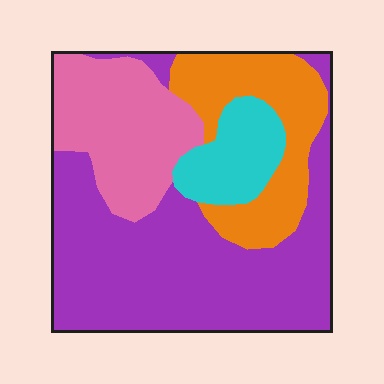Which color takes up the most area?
Purple, at roughly 50%.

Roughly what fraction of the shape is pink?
Pink covers about 20% of the shape.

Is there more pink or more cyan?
Pink.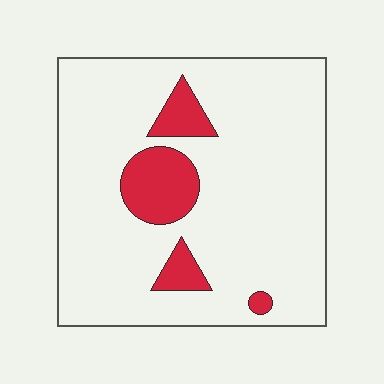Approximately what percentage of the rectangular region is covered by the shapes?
Approximately 15%.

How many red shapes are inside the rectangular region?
4.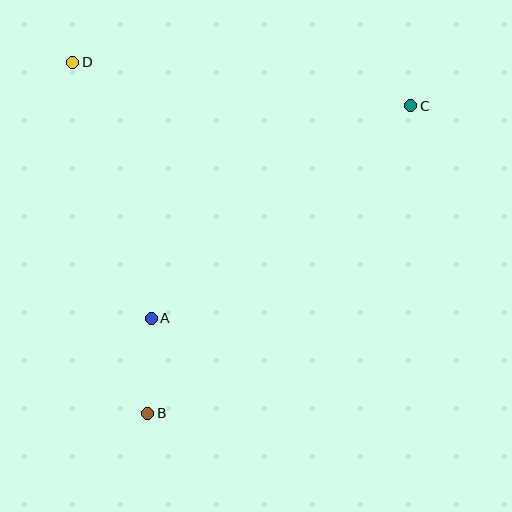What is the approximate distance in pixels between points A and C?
The distance between A and C is approximately 336 pixels.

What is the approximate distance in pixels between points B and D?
The distance between B and D is approximately 359 pixels.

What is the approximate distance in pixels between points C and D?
The distance between C and D is approximately 341 pixels.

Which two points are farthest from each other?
Points B and C are farthest from each other.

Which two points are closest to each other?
Points A and B are closest to each other.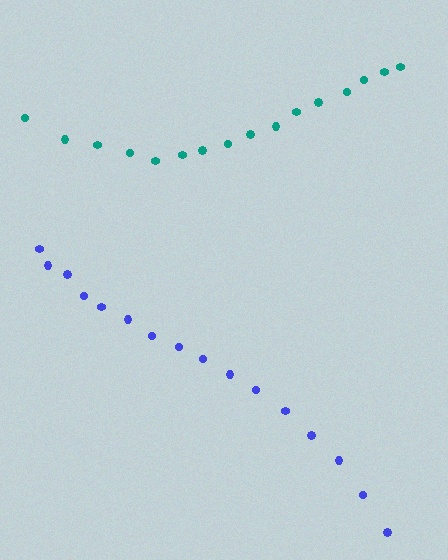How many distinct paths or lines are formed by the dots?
There are 2 distinct paths.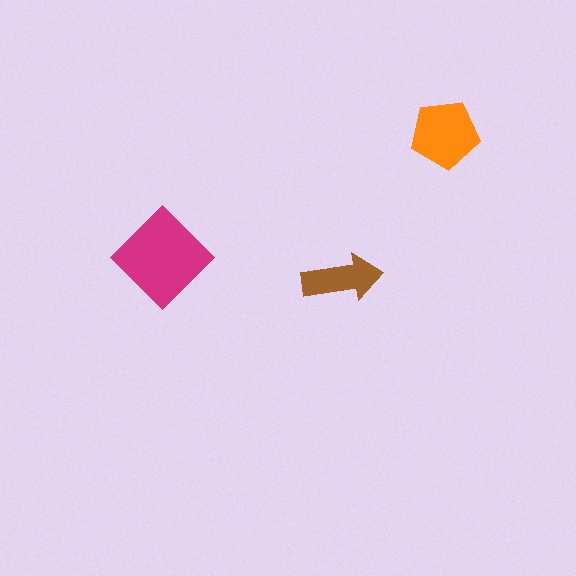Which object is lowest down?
The brown arrow is bottommost.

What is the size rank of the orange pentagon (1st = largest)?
2nd.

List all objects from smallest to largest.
The brown arrow, the orange pentagon, the magenta diamond.